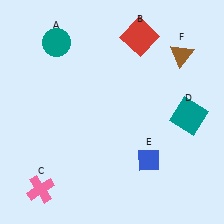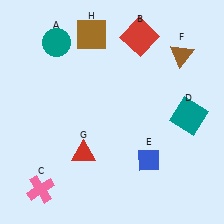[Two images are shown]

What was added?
A red triangle (G), a brown square (H) were added in Image 2.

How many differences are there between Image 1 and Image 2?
There are 2 differences between the two images.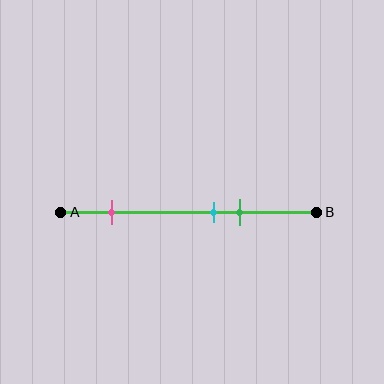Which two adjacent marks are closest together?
The cyan and green marks are the closest adjacent pair.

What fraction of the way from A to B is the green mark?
The green mark is approximately 70% (0.7) of the way from A to B.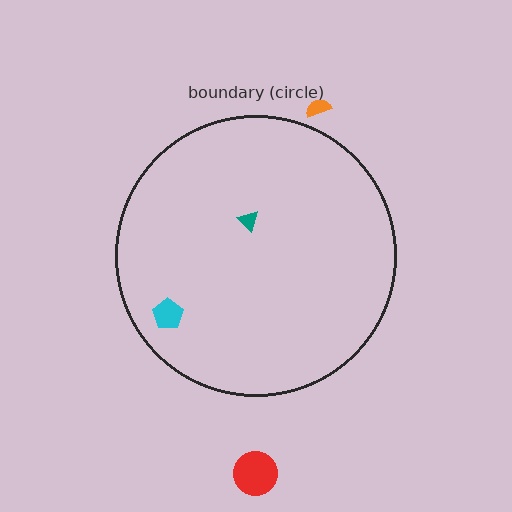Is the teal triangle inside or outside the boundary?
Inside.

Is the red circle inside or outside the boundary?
Outside.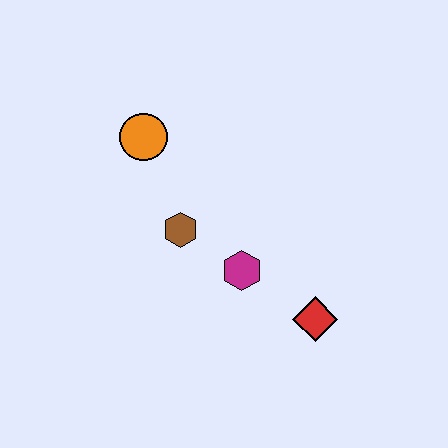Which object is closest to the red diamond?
The magenta hexagon is closest to the red diamond.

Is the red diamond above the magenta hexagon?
No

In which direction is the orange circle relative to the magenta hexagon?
The orange circle is above the magenta hexagon.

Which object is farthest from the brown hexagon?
The red diamond is farthest from the brown hexagon.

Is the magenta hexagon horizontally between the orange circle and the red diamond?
Yes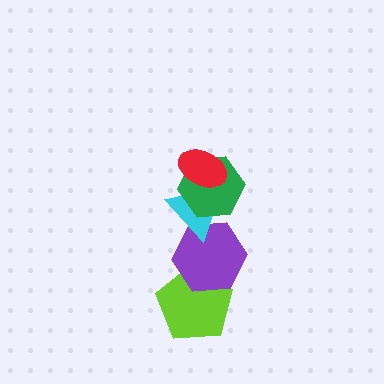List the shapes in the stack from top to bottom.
From top to bottom: the red ellipse, the green hexagon, the cyan triangle, the purple hexagon, the lime pentagon.